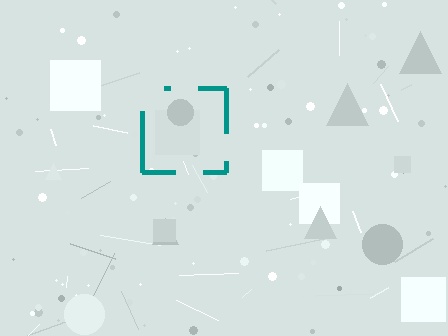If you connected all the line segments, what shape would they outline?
They would outline a square.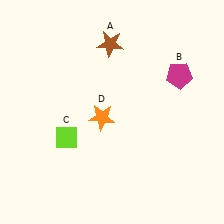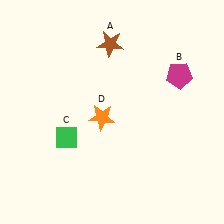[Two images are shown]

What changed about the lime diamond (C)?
In Image 1, C is lime. In Image 2, it changed to green.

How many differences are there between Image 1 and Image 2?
There is 1 difference between the two images.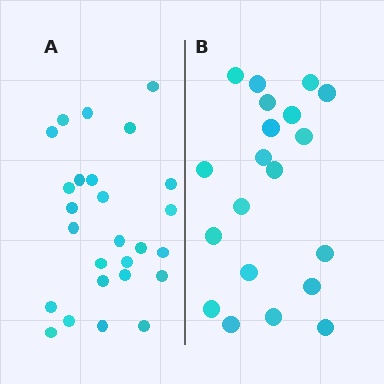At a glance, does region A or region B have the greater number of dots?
Region A (the left region) has more dots.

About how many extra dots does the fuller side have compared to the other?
Region A has about 6 more dots than region B.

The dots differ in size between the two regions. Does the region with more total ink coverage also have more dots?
No. Region B has more total ink coverage because its dots are larger, but region A actually contains more individual dots. Total area can be misleading — the number of items is what matters here.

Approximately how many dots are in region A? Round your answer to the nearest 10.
About 30 dots. (The exact count is 26, which rounds to 30.)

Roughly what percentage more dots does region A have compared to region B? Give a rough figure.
About 30% more.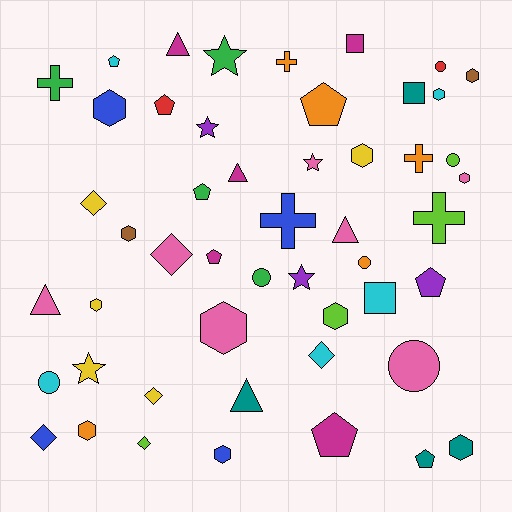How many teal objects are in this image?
There are 4 teal objects.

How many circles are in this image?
There are 6 circles.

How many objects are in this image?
There are 50 objects.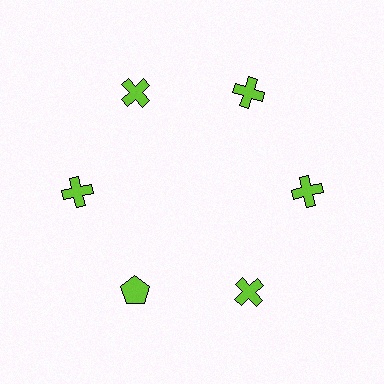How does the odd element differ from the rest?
It has a different shape: pentagon instead of cross.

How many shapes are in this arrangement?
There are 6 shapes arranged in a ring pattern.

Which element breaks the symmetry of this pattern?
The lime pentagon at roughly the 7 o'clock position breaks the symmetry. All other shapes are lime crosses.